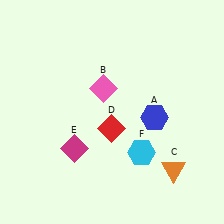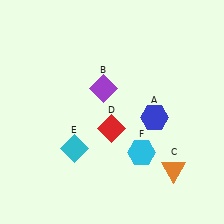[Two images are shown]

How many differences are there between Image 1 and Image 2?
There are 2 differences between the two images.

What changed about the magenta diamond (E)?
In Image 1, E is magenta. In Image 2, it changed to cyan.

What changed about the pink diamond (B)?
In Image 1, B is pink. In Image 2, it changed to purple.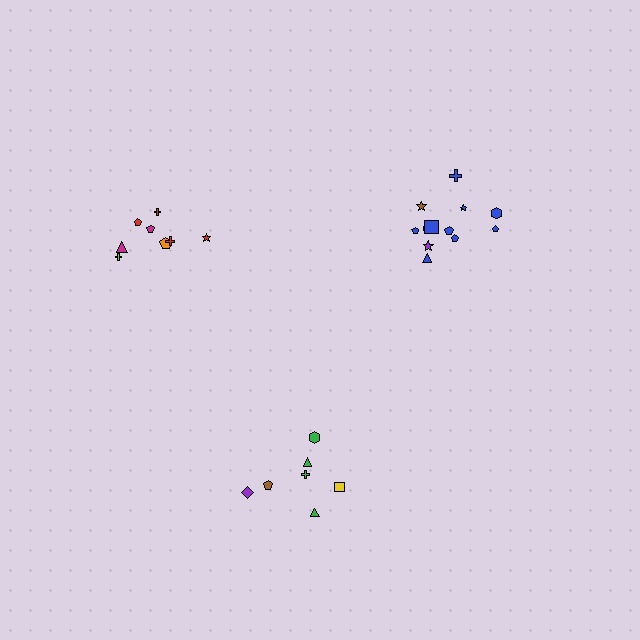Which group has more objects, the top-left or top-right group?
The top-right group.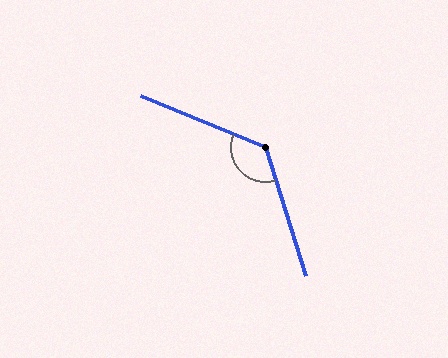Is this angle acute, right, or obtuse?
It is obtuse.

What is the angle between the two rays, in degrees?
Approximately 130 degrees.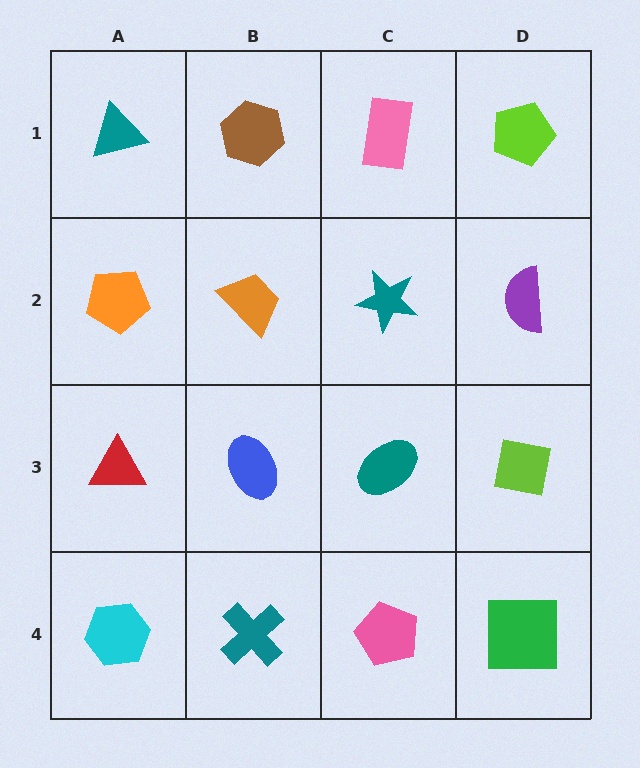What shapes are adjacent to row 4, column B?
A blue ellipse (row 3, column B), a cyan hexagon (row 4, column A), a pink pentagon (row 4, column C).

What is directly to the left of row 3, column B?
A red triangle.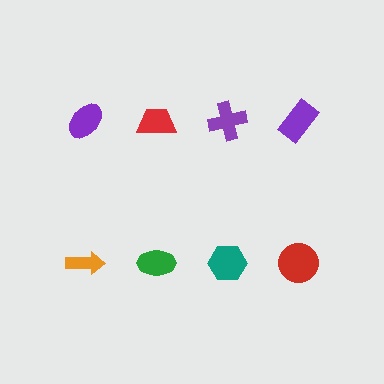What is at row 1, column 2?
A red trapezoid.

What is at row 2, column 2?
A green ellipse.